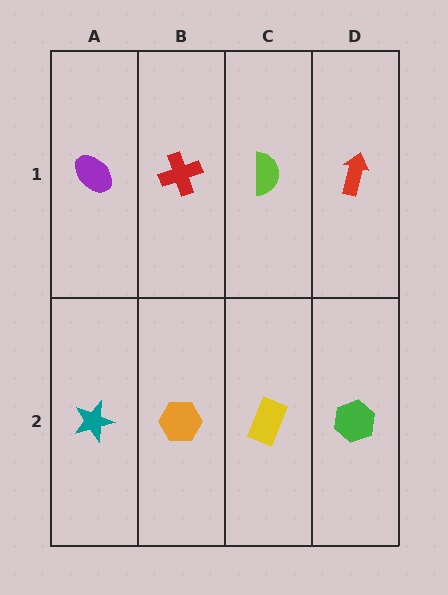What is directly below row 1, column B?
An orange hexagon.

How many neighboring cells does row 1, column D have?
2.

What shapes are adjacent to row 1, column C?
A yellow rectangle (row 2, column C), a red cross (row 1, column B), a red arrow (row 1, column D).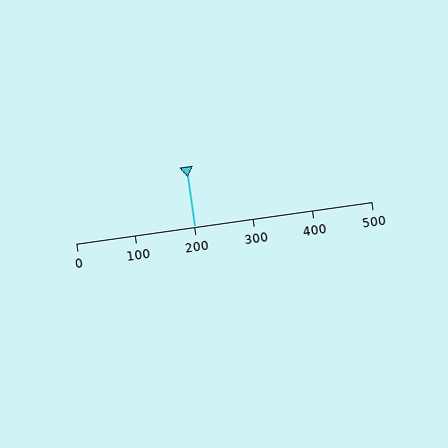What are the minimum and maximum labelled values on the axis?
The axis runs from 0 to 500.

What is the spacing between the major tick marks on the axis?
The major ticks are spaced 100 apart.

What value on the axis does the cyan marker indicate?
The marker indicates approximately 200.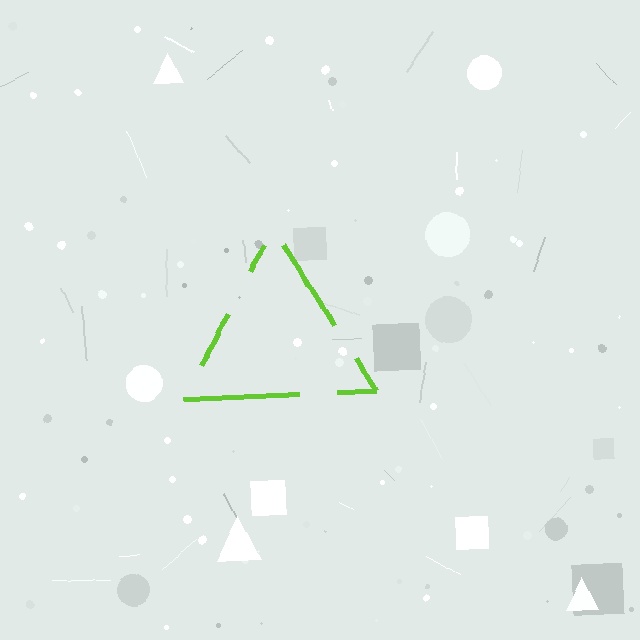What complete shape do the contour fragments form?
The contour fragments form a triangle.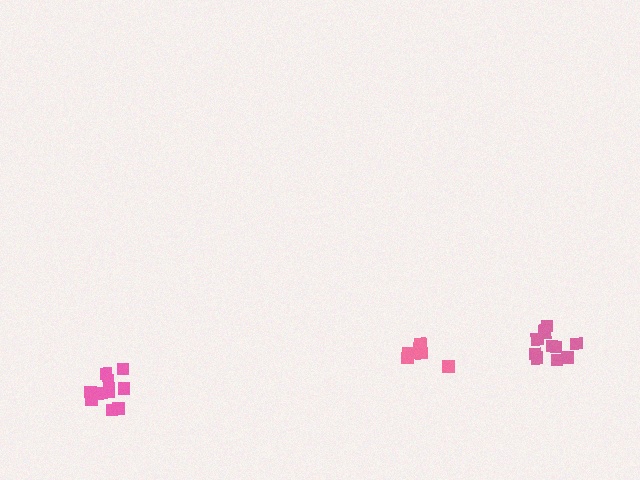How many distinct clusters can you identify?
There are 3 distinct clusters.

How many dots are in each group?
Group 1: 11 dots, Group 2: 11 dots, Group 3: 7 dots (29 total).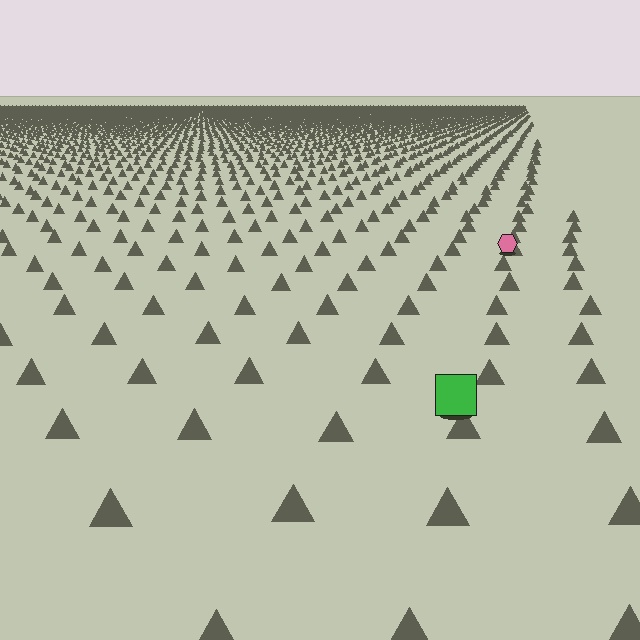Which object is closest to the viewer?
The green square is closest. The texture marks near it are larger and more spread out.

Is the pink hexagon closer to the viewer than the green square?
No. The green square is closer — you can tell from the texture gradient: the ground texture is coarser near it.